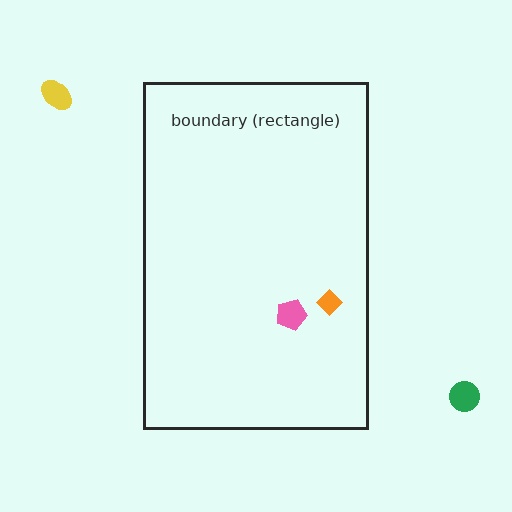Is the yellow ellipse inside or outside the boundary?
Outside.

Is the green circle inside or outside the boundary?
Outside.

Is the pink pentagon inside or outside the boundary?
Inside.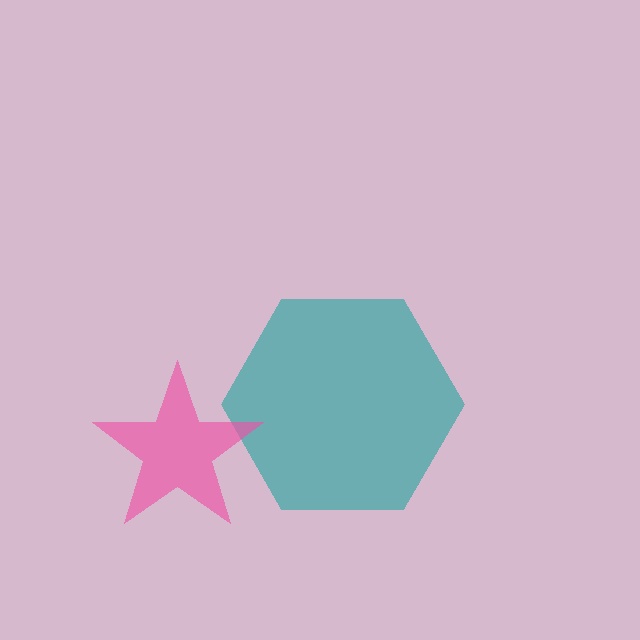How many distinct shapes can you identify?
There are 2 distinct shapes: a teal hexagon, a pink star.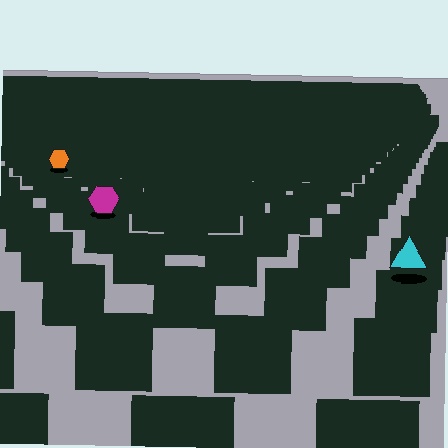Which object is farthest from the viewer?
The orange hexagon is farthest from the viewer. It appears smaller and the ground texture around it is denser.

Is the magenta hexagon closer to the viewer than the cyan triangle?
No. The cyan triangle is closer — you can tell from the texture gradient: the ground texture is coarser near it.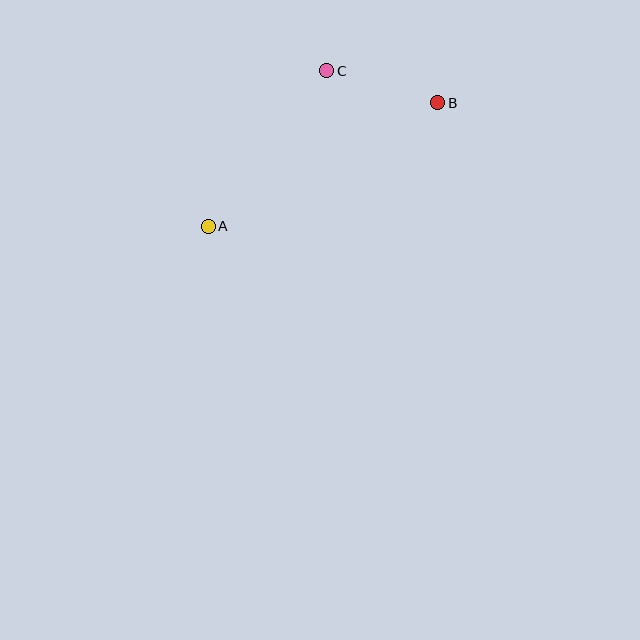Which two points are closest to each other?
Points B and C are closest to each other.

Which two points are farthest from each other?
Points A and B are farthest from each other.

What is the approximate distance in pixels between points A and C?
The distance between A and C is approximately 196 pixels.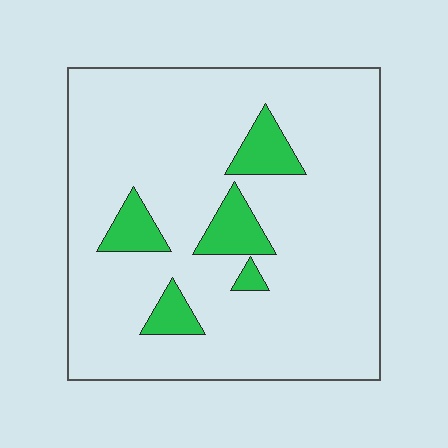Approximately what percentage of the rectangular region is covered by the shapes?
Approximately 10%.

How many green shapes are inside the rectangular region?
5.